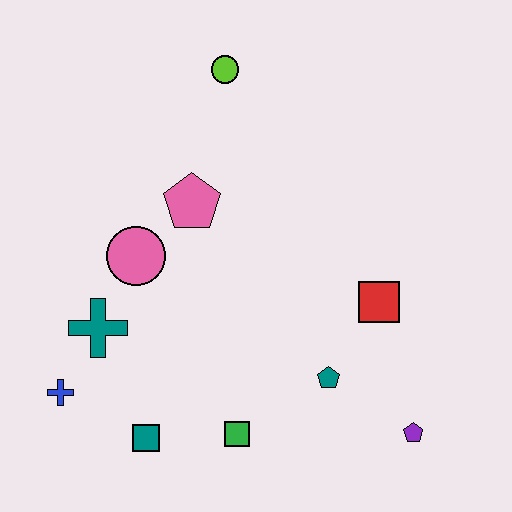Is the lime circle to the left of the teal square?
No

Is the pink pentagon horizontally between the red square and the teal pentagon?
No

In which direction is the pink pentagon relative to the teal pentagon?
The pink pentagon is above the teal pentagon.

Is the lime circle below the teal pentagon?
No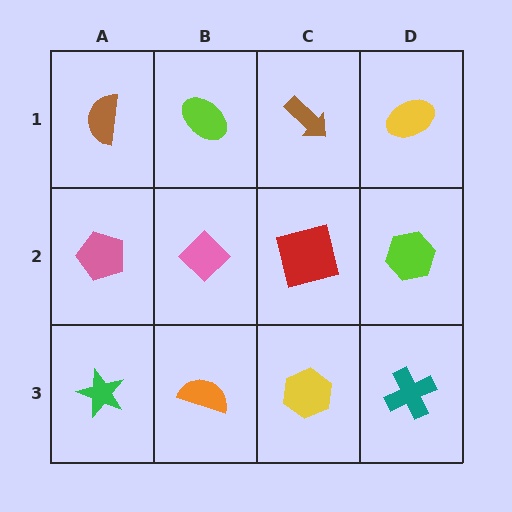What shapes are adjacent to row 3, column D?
A lime hexagon (row 2, column D), a yellow hexagon (row 3, column C).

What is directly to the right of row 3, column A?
An orange semicircle.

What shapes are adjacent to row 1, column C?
A red square (row 2, column C), a lime ellipse (row 1, column B), a yellow ellipse (row 1, column D).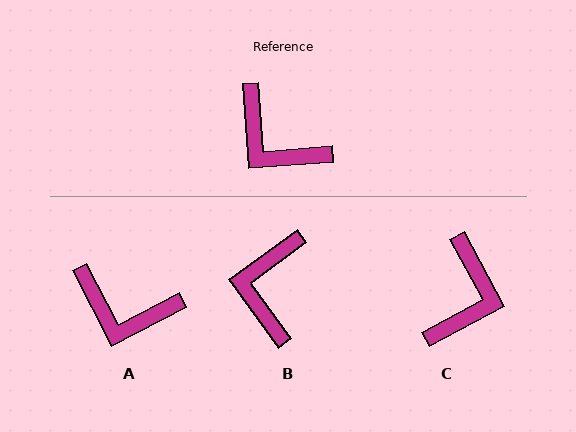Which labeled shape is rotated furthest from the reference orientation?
C, about 114 degrees away.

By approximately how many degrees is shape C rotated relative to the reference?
Approximately 114 degrees counter-clockwise.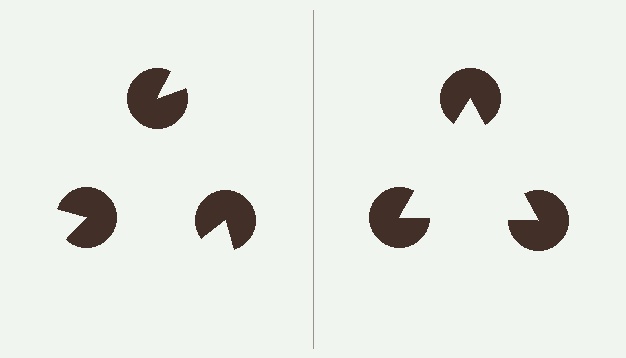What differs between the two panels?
The pac-man discs are positioned identically on both sides; only the wedge orientations differ. On the right they align to a triangle; on the left they are misaligned.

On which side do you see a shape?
An illusory triangle appears on the right side. On the left side the wedge cuts are rotated, so no coherent shape forms.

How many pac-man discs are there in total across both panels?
6 — 3 on each side.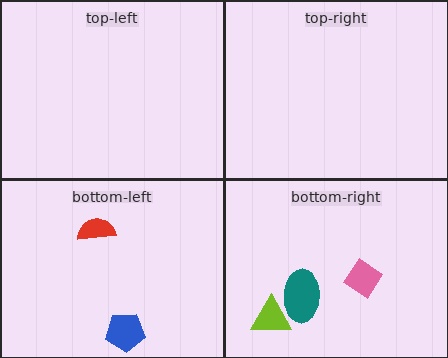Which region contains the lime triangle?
The bottom-right region.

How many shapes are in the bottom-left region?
2.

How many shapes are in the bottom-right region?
3.